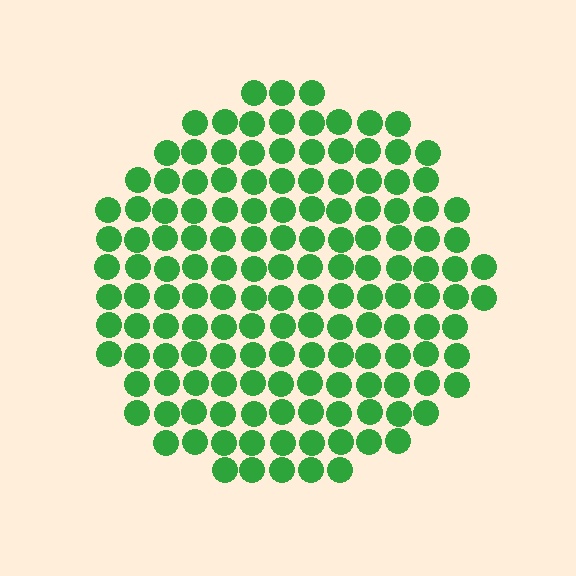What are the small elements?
The small elements are circles.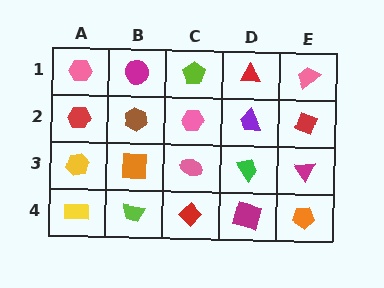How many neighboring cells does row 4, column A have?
2.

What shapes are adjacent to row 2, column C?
A lime pentagon (row 1, column C), a pink ellipse (row 3, column C), a brown hexagon (row 2, column B), a purple trapezoid (row 2, column D).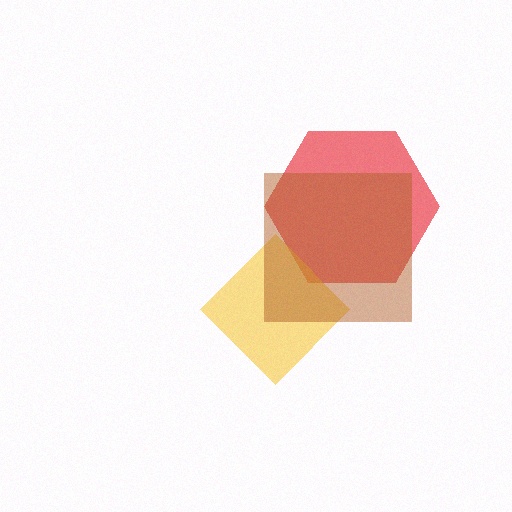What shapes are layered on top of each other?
The layered shapes are: a red hexagon, a yellow diamond, a brown square.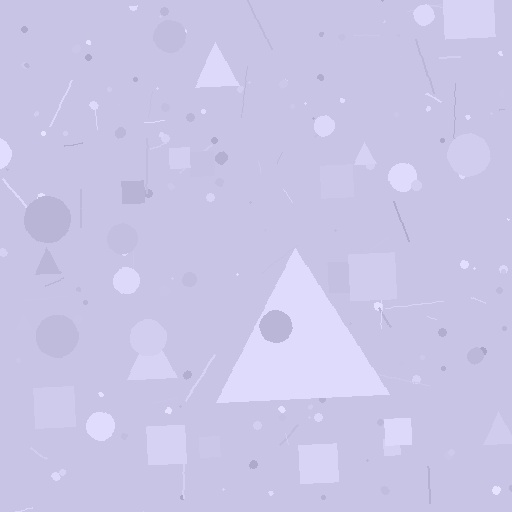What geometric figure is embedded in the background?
A triangle is embedded in the background.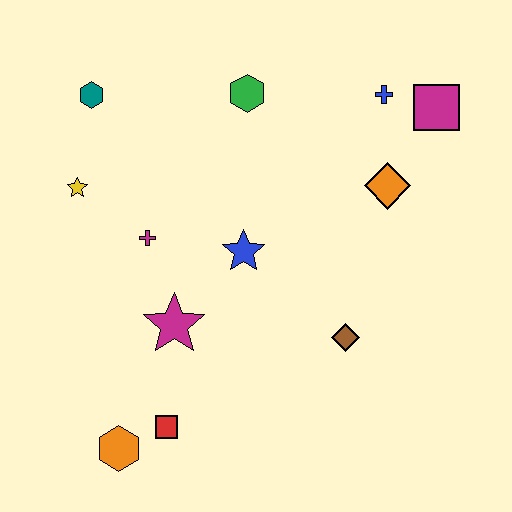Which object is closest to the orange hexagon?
The red square is closest to the orange hexagon.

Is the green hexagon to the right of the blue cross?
No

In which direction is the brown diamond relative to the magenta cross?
The brown diamond is to the right of the magenta cross.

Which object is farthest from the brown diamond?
The teal hexagon is farthest from the brown diamond.